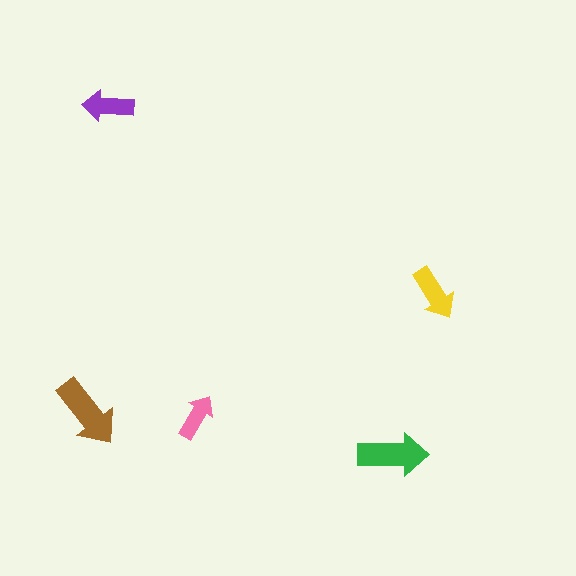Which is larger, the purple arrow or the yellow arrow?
The yellow one.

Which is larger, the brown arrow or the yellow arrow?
The brown one.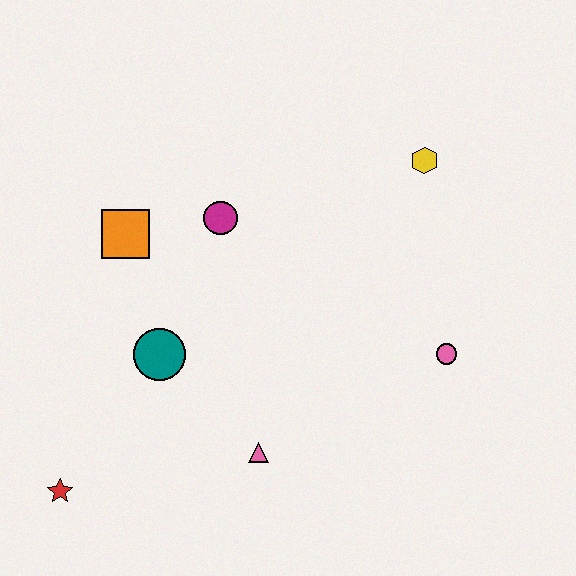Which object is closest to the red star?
The teal circle is closest to the red star.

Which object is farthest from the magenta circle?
The red star is farthest from the magenta circle.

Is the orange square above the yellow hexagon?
No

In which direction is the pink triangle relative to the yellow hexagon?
The pink triangle is below the yellow hexagon.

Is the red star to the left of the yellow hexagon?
Yes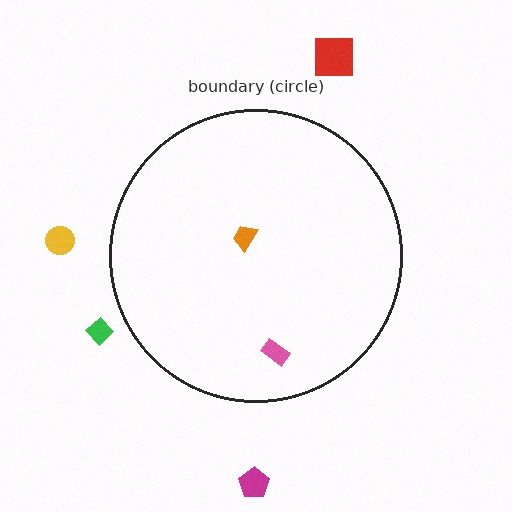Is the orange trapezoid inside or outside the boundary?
Inside.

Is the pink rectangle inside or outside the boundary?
Inside.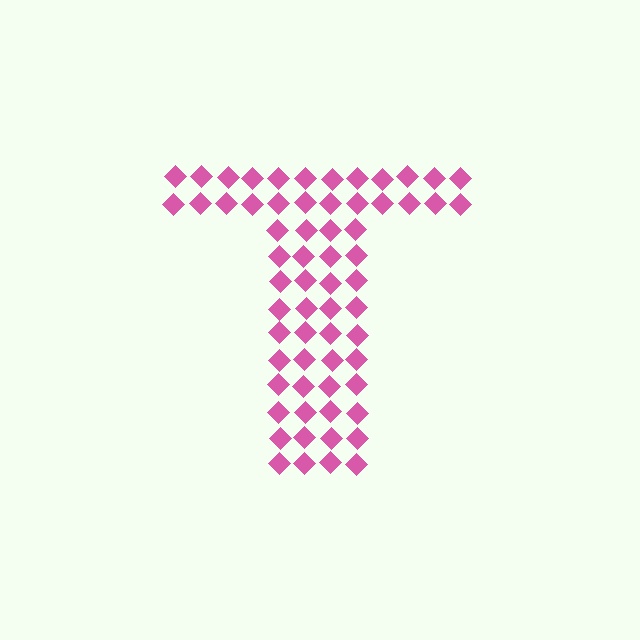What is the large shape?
The large shape is the letter T.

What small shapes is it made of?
It is made of small diamonds.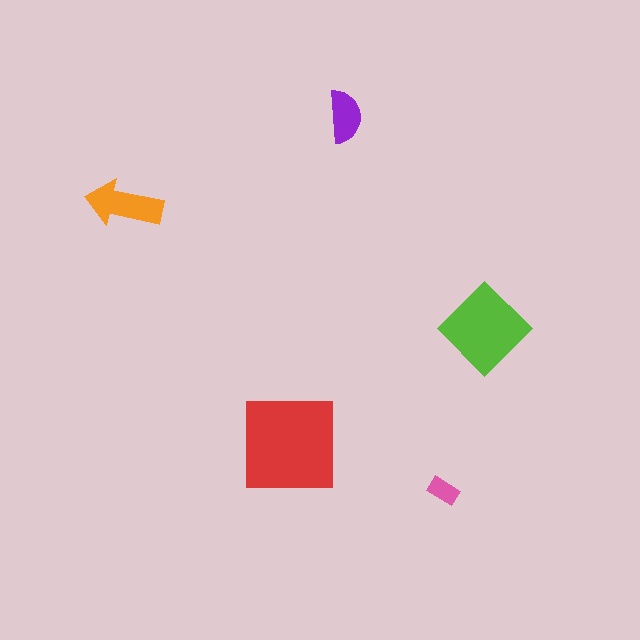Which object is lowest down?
The pink rectangle is bottommost.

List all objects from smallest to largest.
The pink rectangle, the purple semicircle, the orange arrow, the lime diamond, the red square.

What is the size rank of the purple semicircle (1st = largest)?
4th.